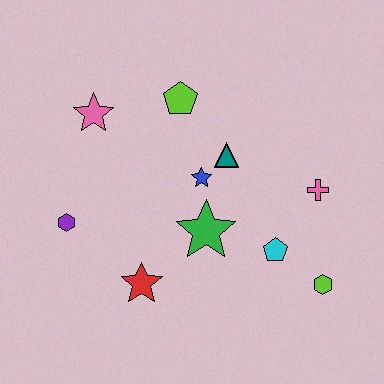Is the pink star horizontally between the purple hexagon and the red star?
Yes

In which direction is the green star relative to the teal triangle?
The green star is below the teal triangle.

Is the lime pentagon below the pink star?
No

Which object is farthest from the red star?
The pink cross is farthest from the red star.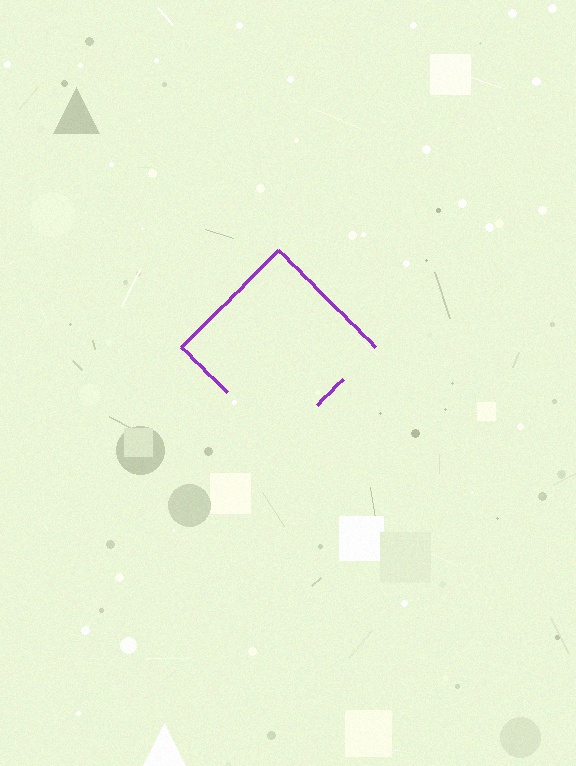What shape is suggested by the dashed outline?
The dashed outline suggests a diamond.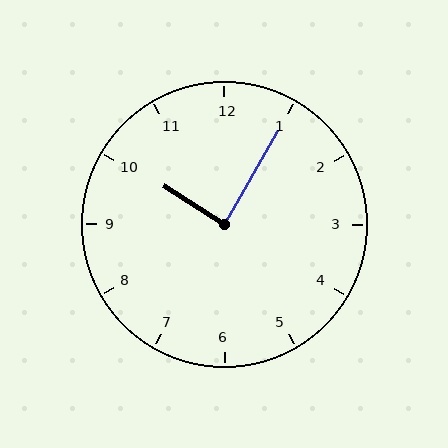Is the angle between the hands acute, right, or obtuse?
It is right.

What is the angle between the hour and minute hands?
Approximately 88 degrees.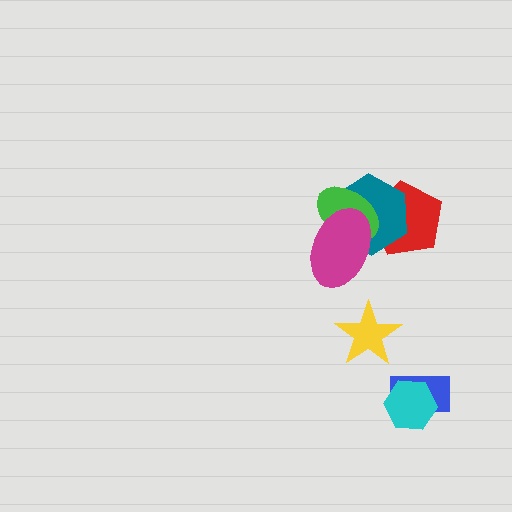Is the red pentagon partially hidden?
Yes, it is partially covered by another shape.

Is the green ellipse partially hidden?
Yes, it is partially covered by another shape.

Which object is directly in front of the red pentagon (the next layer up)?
The teal hexagon is directly in front of the red pentagon.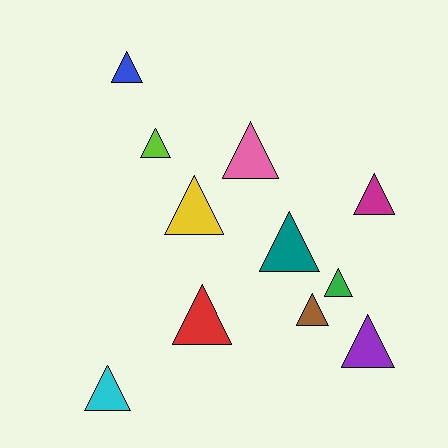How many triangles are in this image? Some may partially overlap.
There are 11 triangles.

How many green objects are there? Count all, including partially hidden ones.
There is 1 green object.